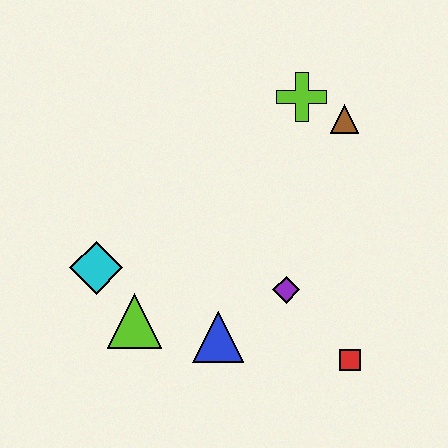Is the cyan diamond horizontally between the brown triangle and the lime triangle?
No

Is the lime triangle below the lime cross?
Yes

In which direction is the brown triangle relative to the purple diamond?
The brown triangle is above the purple diamond.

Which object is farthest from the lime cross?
The lime triangle is farthest from the lime cross.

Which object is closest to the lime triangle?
The cyan diamond is closest to the lime triangle.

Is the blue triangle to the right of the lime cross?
No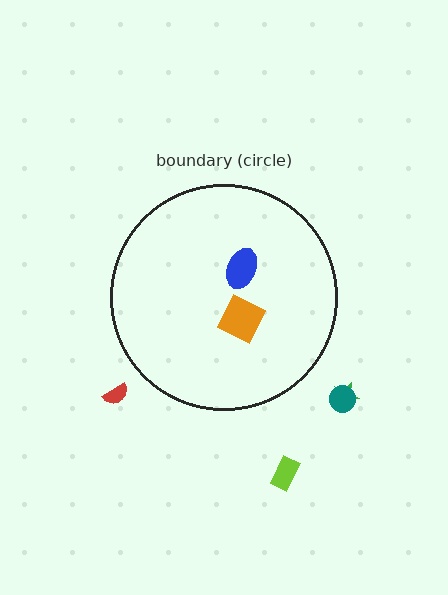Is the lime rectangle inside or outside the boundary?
Outside.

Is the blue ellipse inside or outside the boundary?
Inside.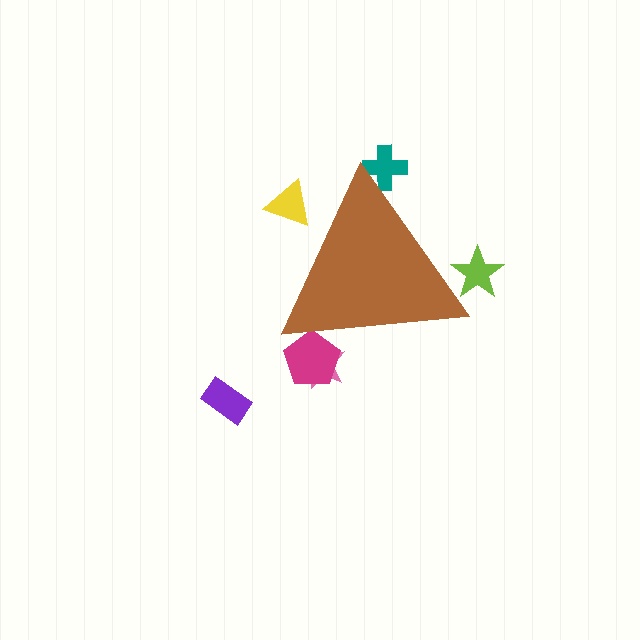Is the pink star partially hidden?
Yes, the pink star is partially hidden behind the brown triangle.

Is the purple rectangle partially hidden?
No, the purple rectangle is fully visible.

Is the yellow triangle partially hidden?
Yes, the yellow triangle is partially hidden behind the brown triangle.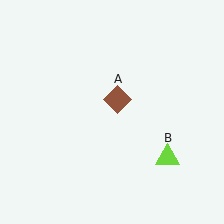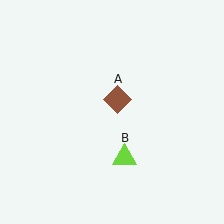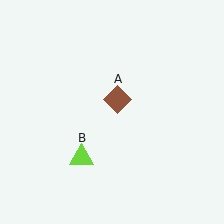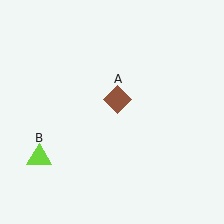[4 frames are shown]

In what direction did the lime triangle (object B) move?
The lime triangle (object B) moved left.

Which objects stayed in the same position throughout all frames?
Brown diamond (object A) remained stationary.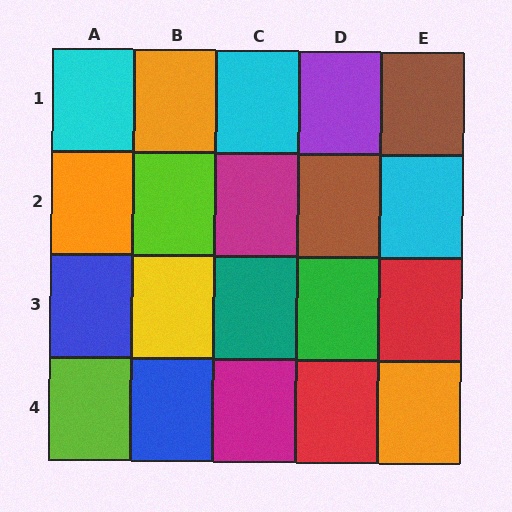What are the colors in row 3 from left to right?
Blue, yellow, teal, green, red.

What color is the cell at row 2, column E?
Cyan.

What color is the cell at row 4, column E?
Orange.